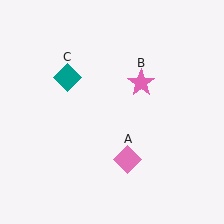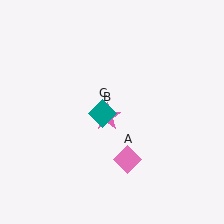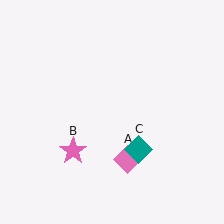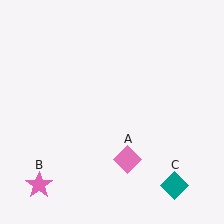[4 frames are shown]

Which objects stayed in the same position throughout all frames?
Pink diamond (object A) remained stationary.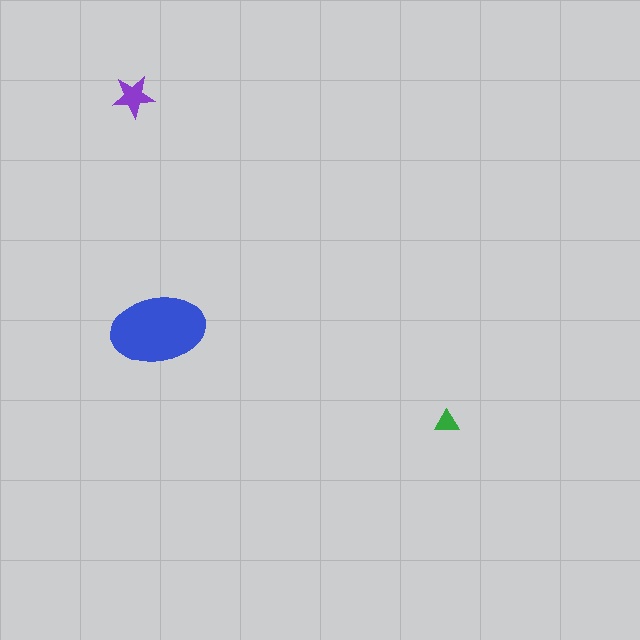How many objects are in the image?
There are 3 objects in the image.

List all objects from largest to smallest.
The blue ellipse, the purple star, the green triangle.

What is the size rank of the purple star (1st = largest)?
2nd.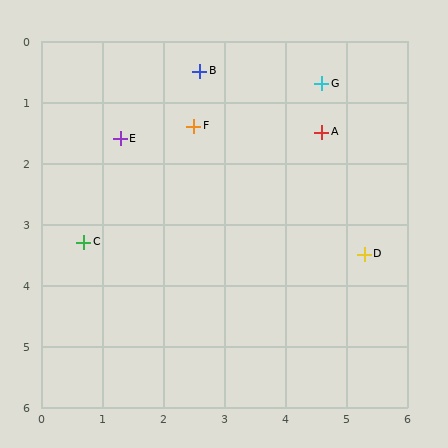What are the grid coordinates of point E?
Point E is at approximately (1.3, 1.6).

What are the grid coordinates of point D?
Point D is at approximately (5.3, 3.5).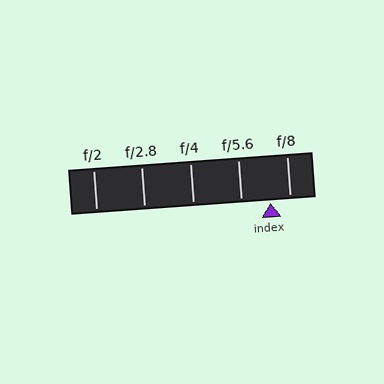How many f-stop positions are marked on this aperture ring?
There are 5 f-stop positions marked.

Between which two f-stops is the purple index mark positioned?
The index mark is between f/5.6 and f/8.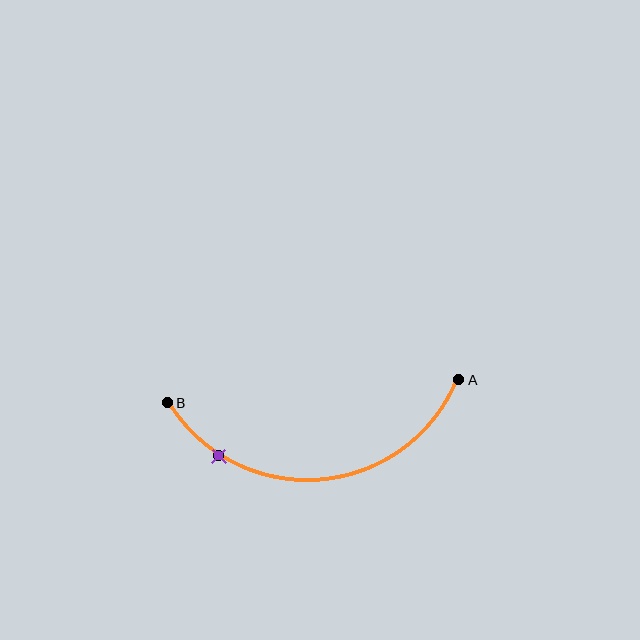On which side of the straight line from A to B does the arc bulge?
The arc bulges below the straight line connecting A and B.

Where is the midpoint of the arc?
The arc midpoint is the point on the curve farthest from the straight line joining A and B. It sits below that line.